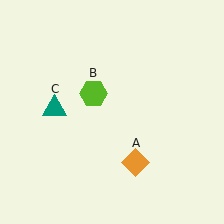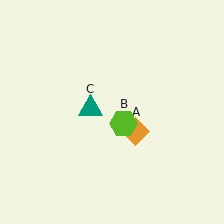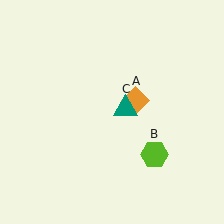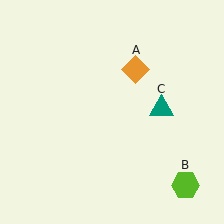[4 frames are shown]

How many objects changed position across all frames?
3 objects changed position: orange diamond (object A), lime hexagon (object B), teal triangle (object C).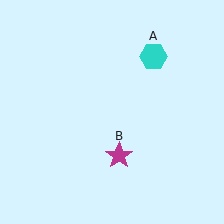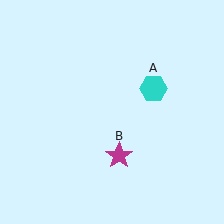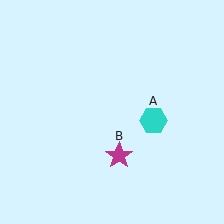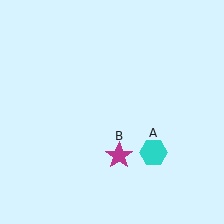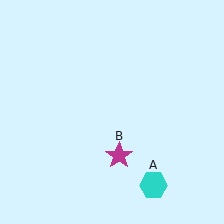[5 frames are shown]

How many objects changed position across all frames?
1 object changed position: cyan hexagon (object A).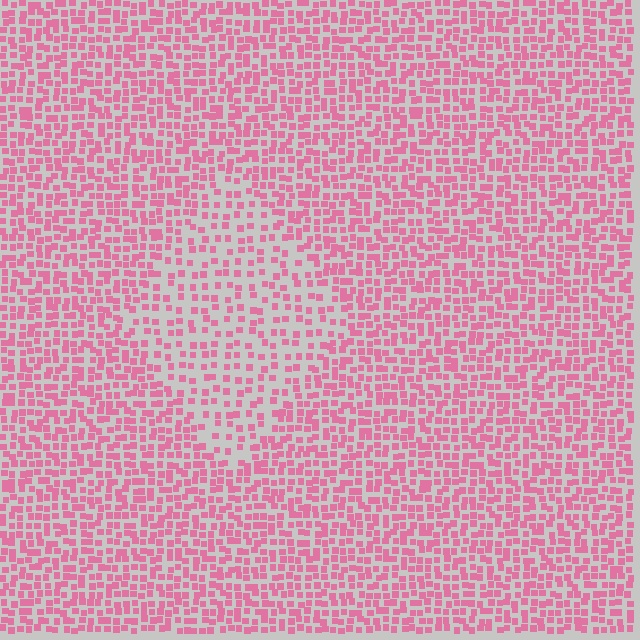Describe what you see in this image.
The image contains small pink elements arranged at two different densities. A diamond-shaped region is visible where the elements are less densely packed than the surrounding area.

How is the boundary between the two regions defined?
The boundary is defined by a change in element density (approximately 1.8x ratio). All elements are the same color, size, and shape.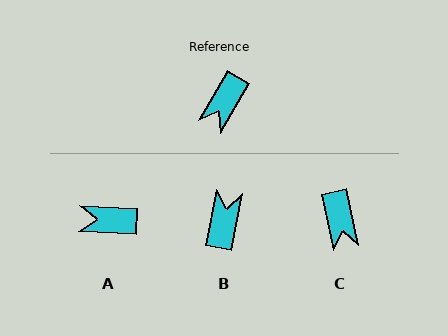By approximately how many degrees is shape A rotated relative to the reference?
Approximately 62 degrees clockwise.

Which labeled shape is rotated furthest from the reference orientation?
B, about 160 degrees away.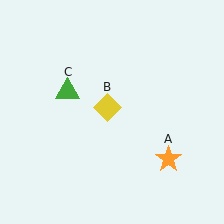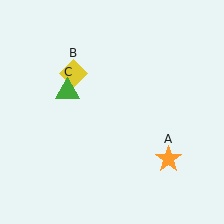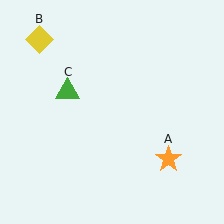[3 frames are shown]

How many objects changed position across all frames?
1 object changed position: yellow diamond (object B).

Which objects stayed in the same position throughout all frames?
Orange star (object A) and green triangle (object C) remained stationary.